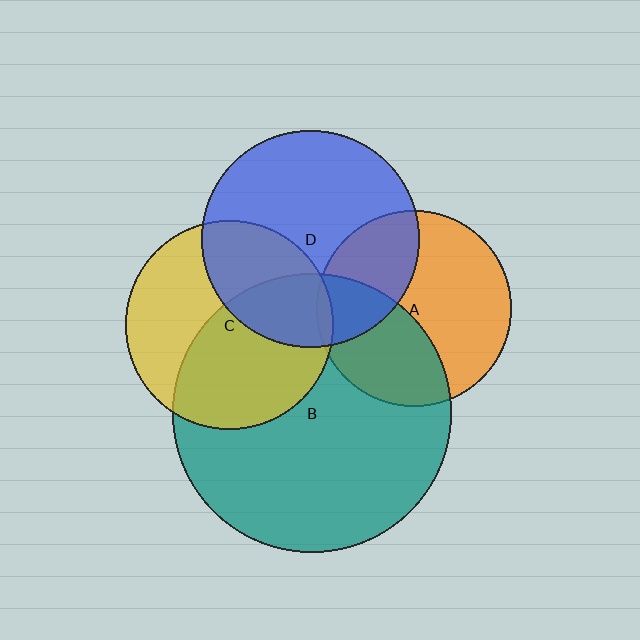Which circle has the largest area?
Circle B (teal).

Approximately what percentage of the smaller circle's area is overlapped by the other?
Approximately 55%.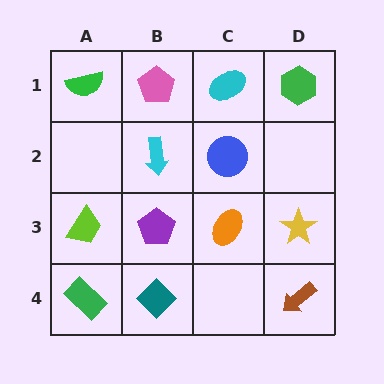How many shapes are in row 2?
2 shapes.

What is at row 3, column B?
A purple pentagon.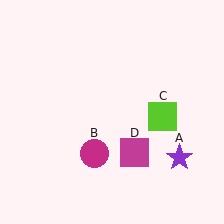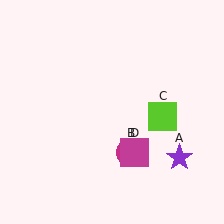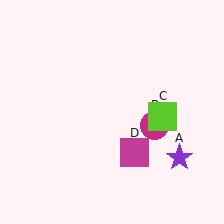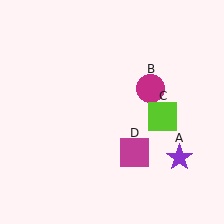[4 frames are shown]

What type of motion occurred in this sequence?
The magenta circle (object B) rotated counterclockwise around the center of the scene.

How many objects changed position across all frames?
1 object changed position: magenta circle (object B).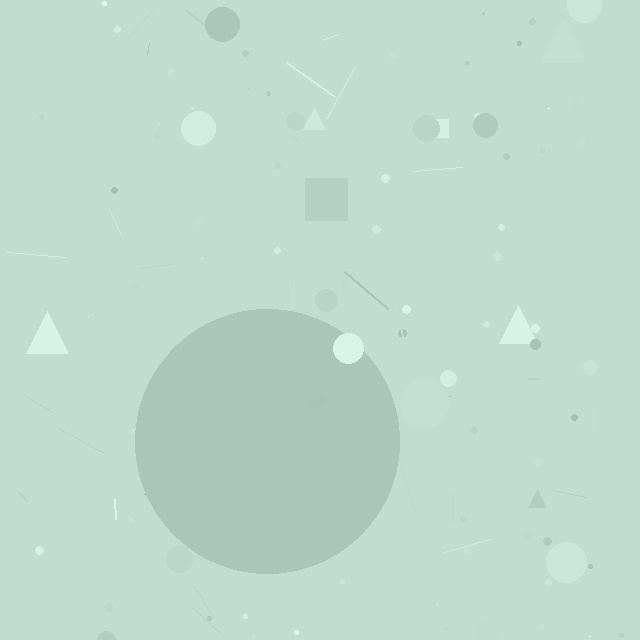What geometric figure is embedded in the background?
A circle is embedded in the background.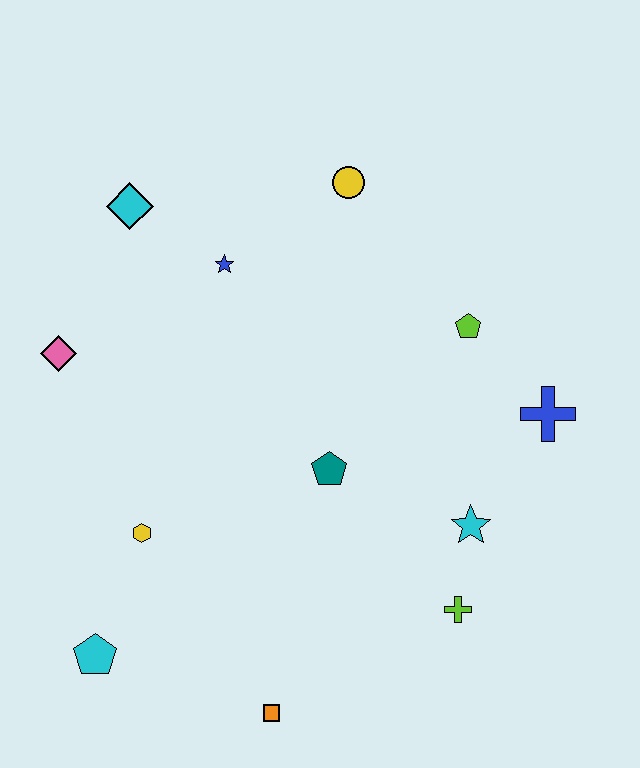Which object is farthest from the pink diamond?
The blue cross is farthest from the pink diamond.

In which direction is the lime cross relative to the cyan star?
The lime cross is below the cyan star.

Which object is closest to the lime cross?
The cyan star is closest to the lime cross.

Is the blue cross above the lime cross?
Yes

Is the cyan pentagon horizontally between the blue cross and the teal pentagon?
No